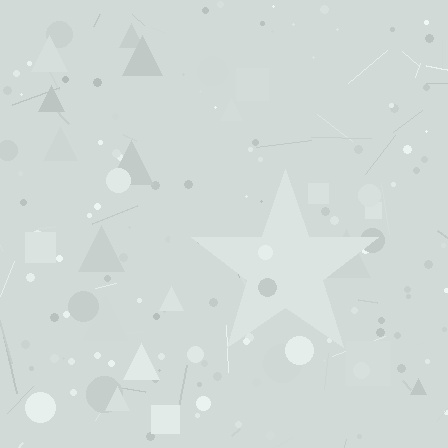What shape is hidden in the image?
A star is hidden in the image.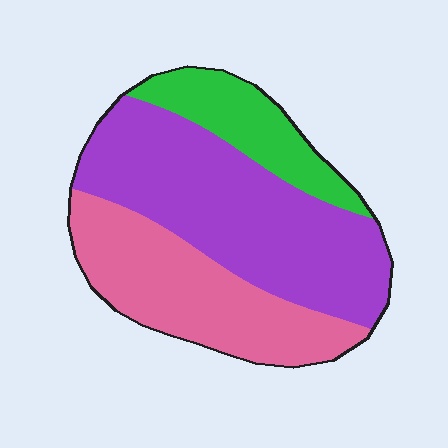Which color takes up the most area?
Purple, at roughly 50%.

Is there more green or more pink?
Pink.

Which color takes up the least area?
Green, at roughly 15%.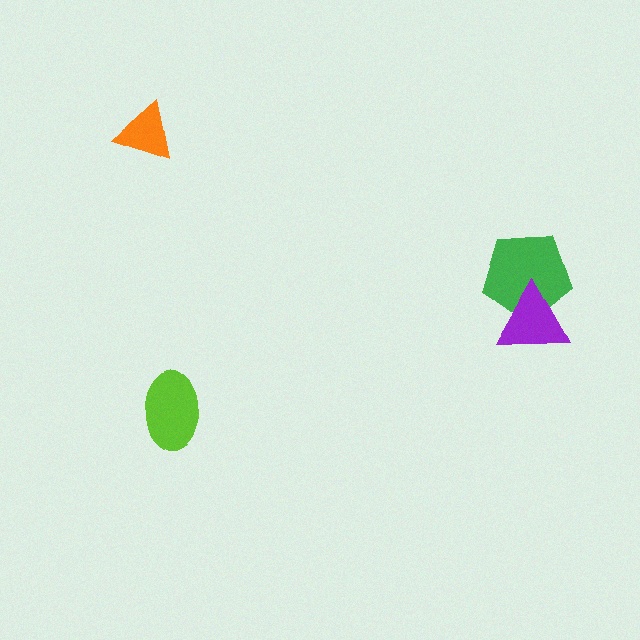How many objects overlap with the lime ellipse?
0 objects overlap with the lime ellipse.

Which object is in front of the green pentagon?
The purple triangle is in front of the green pentagon.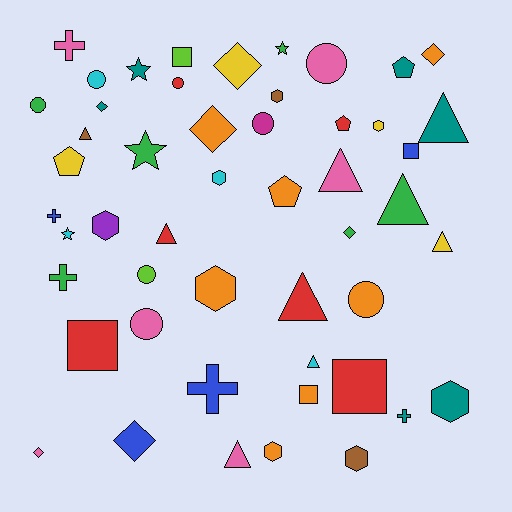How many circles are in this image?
There are 8 circles.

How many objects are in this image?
There are 50 objects.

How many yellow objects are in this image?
There are 4 yellow objects.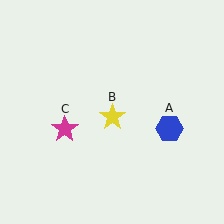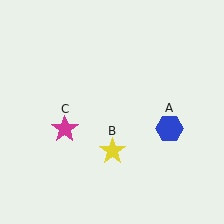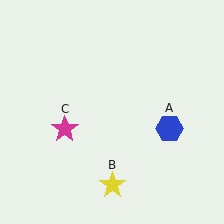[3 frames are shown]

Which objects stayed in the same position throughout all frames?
Blue hexagon (object A) and magenta star (object C) remained stationary.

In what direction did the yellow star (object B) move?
The yellow star (object B) moved down.